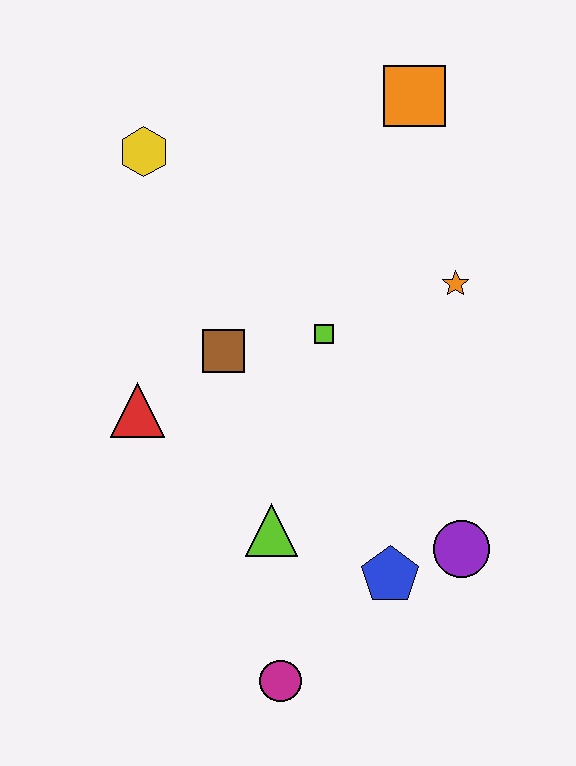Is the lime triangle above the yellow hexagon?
No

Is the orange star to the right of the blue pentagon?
Yes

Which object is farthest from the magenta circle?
The orange square is farthest from the magenta circle.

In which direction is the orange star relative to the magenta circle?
The orange star is above the magenta circle.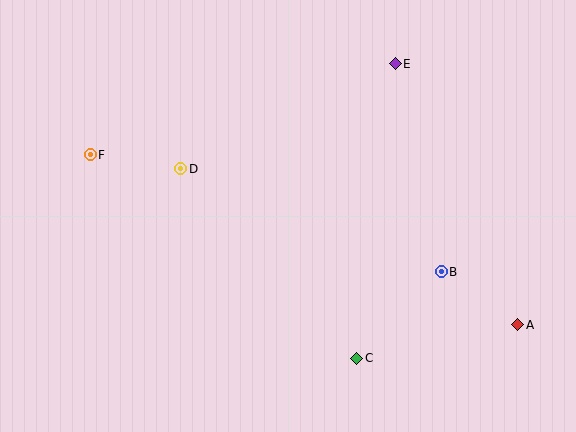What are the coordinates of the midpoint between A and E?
The midpoint between A and E is at (457, 194).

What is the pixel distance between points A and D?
The distance between A and D is 372 pixels.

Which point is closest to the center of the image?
Point D at (180, 169) is closest to the center.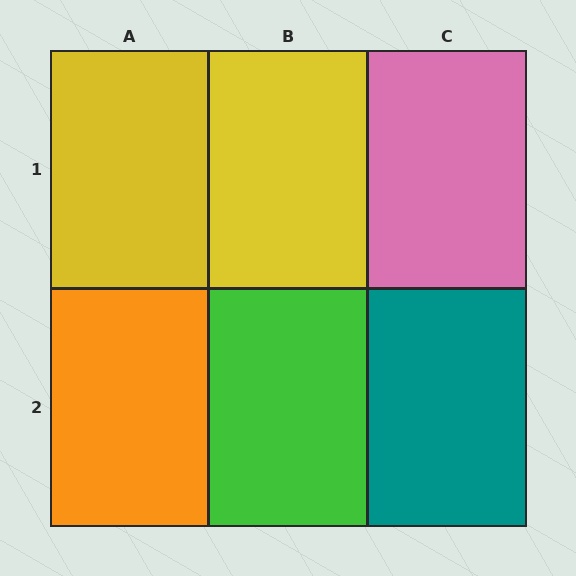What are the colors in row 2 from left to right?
Orange, green, teal.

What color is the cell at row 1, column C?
Pink.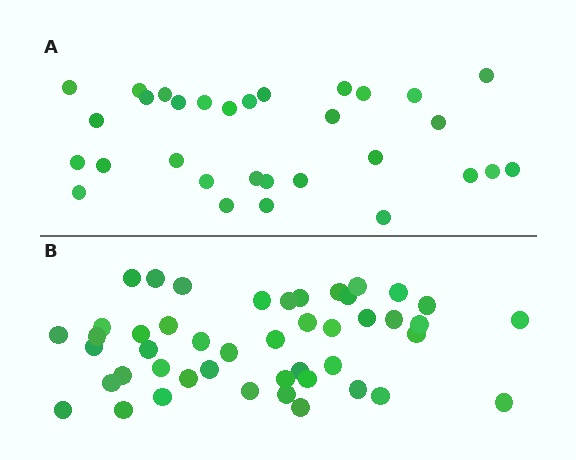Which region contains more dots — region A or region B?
Region B (the bottom region) has more dots.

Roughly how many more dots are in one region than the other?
Region B has approximately 15 more dots than region A.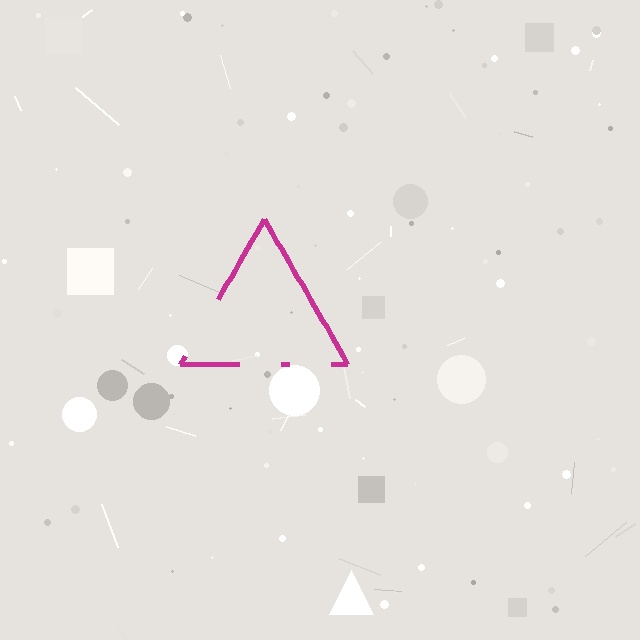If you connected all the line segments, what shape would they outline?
They would outline a triangle.